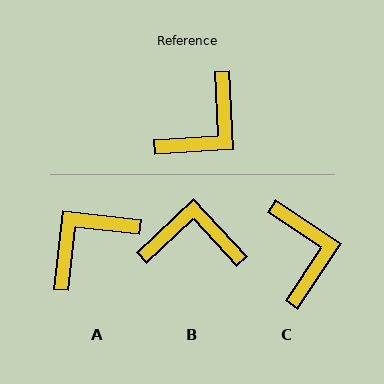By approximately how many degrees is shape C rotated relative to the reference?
Approximately 53 degrees counter-clockwise.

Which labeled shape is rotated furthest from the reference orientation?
A, about 170 degrees away.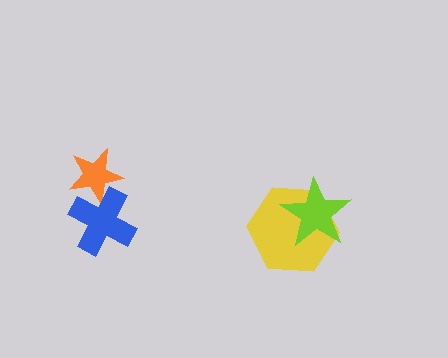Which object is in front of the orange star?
The blue cross is in front of the orange star.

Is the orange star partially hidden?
Yes, it is partially covered by another shape.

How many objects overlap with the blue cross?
1 object overlaps with the blue cross.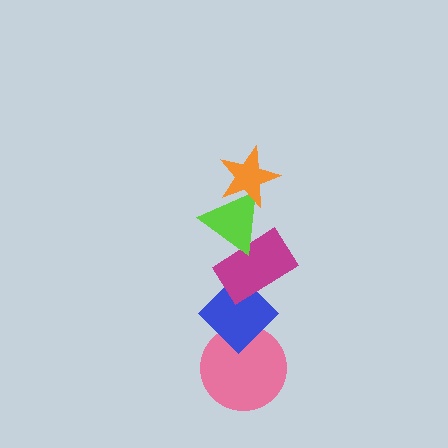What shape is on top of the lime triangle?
The orange star is on top of the lime triangle.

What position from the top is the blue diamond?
The blue diamond is 4th from the top.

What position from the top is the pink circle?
The pink circle is 5th from the top.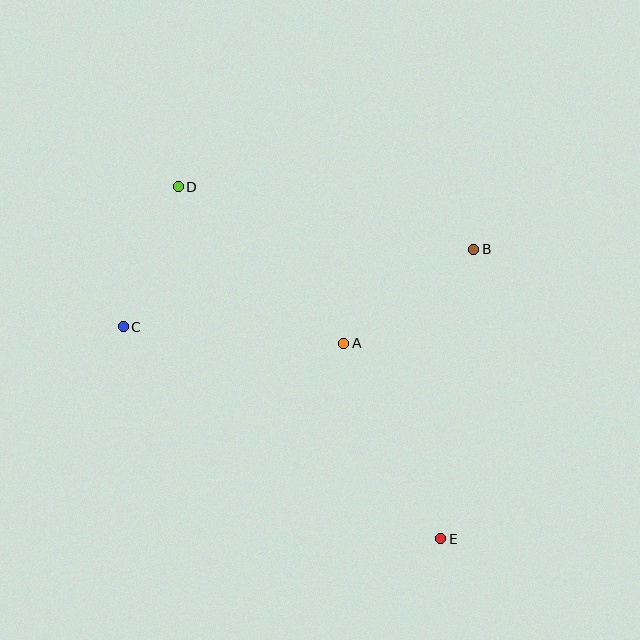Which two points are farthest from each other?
Points D and E are farthest from each other.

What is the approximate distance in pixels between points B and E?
The distance between B and E is approximately 291 pixels.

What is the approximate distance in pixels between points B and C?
The distance between B and C is approximately 359 pixels.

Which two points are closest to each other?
Points C and D are closest to each other.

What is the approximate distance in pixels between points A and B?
The distance between A and B is approximately 161 pixels.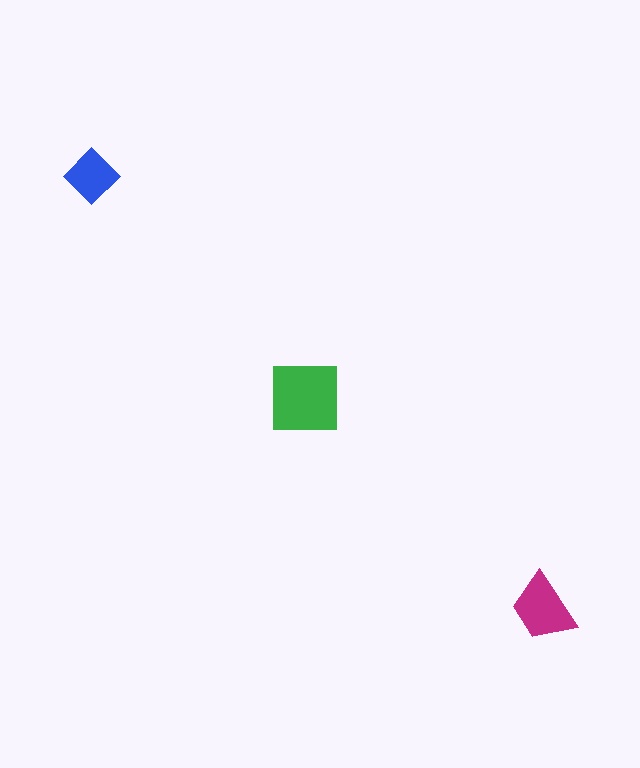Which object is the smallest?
The blue diamond.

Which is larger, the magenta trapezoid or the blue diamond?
The magenta trapezoid.